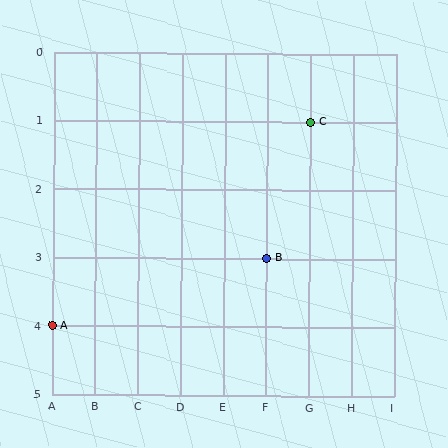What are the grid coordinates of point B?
Point B is at grid coordinates (F, 3).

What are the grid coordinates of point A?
Point A is at grid coordinates (A, 4).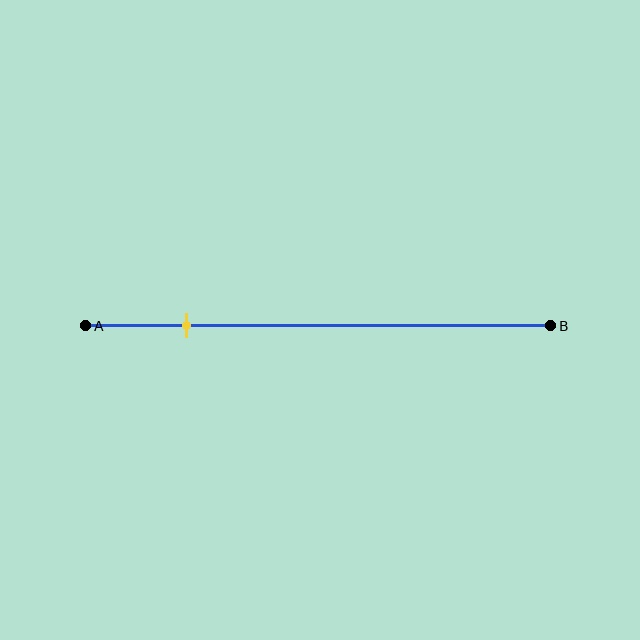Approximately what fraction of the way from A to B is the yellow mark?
The yellow mark is approximately 20% of the way from A to B.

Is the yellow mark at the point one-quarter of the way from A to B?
No, the mark is at about 20% from A, not at the 25% one-quarter point.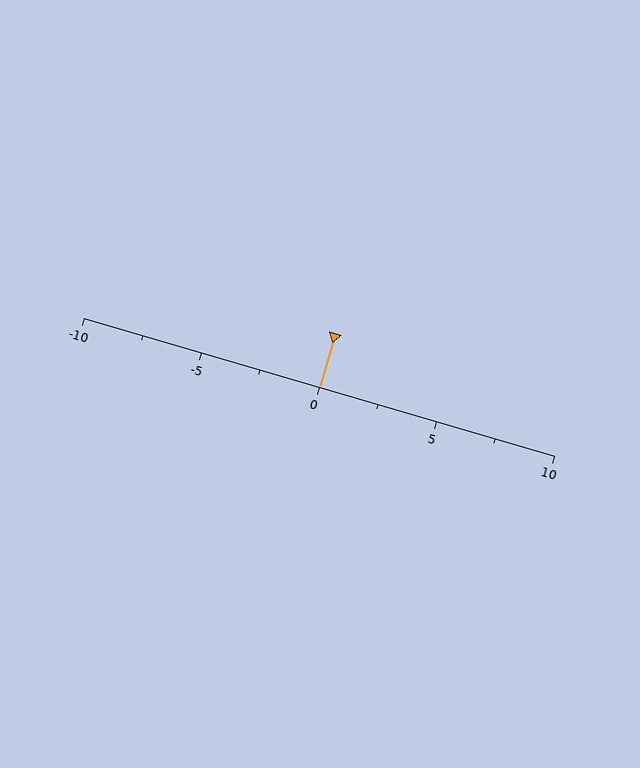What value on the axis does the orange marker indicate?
The marker indicates approximately 0.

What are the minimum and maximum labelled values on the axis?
The axis runs from -10 to 10.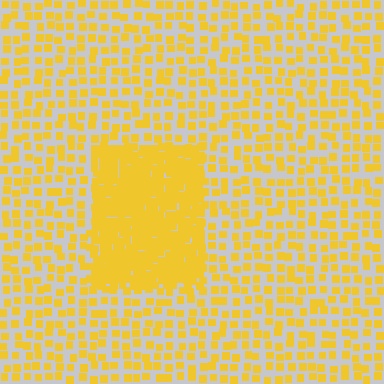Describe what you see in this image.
The image contains small yellow elements arranged at two different densities. A rectangle-shaped region is visible where the elements are more densely packed than the surrounding area.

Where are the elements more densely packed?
The elements are more densely packed inside the rectangle boundary.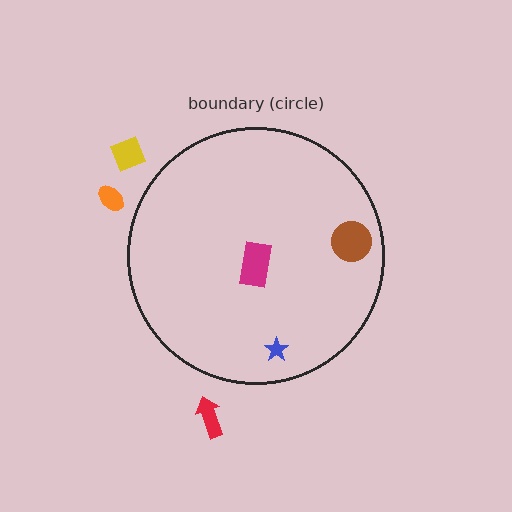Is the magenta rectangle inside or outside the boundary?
Inside.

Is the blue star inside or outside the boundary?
Inside.